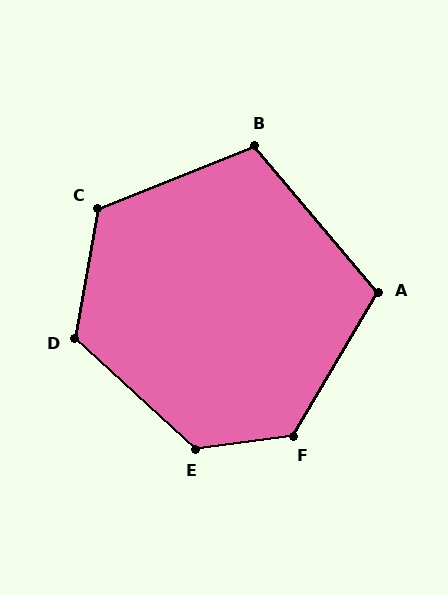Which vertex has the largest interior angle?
E, at approximately 129 degrees.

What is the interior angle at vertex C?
Approximately 122 degrees (obtuse).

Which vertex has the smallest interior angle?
B, at approximately 109 degrees.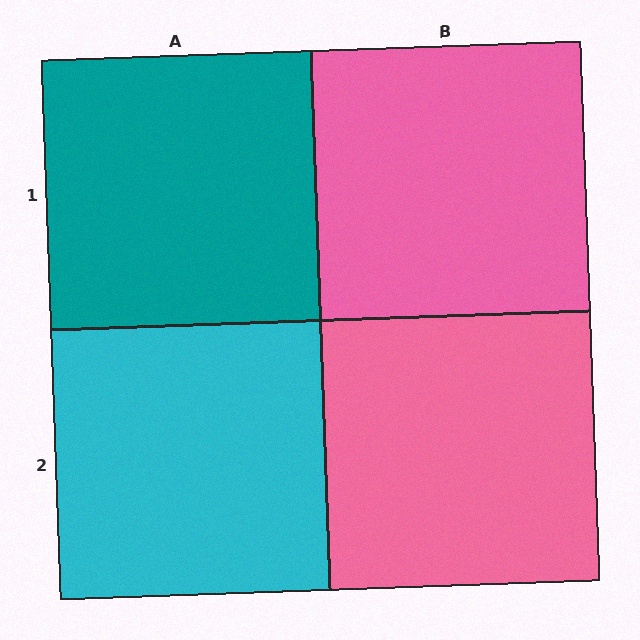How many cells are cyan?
1 cell is cyan.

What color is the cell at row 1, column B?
Pink.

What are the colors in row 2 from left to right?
Cyan, pink.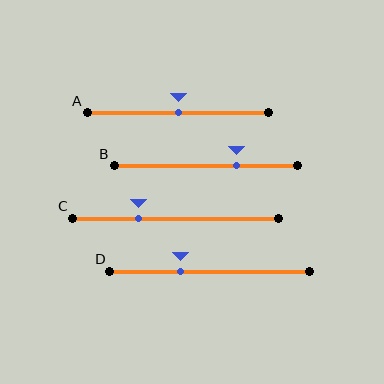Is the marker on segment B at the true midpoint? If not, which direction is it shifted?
No, the marker on segment B is shifted to the right by about 17% of the segment length.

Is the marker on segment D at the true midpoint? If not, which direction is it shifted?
No, the marker on segment D is shifted to the left by about 14% of the segment length.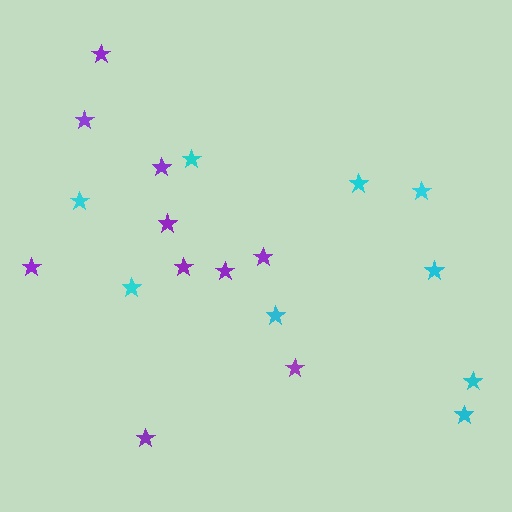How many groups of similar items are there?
There are 2 groups: one group of purple stars (10) and one group of cyan stars (9).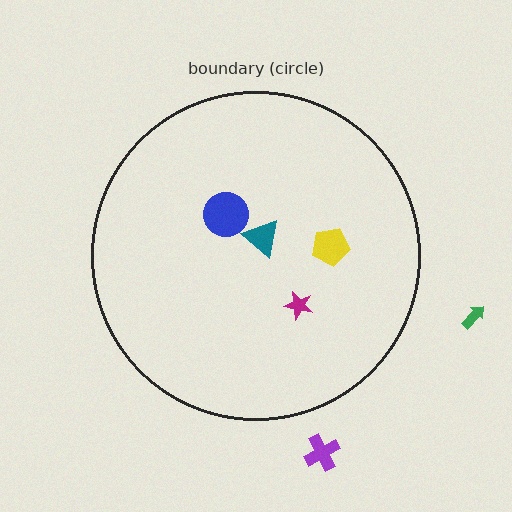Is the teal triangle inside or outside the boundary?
Inside.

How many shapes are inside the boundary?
4 inside, 2 outside.